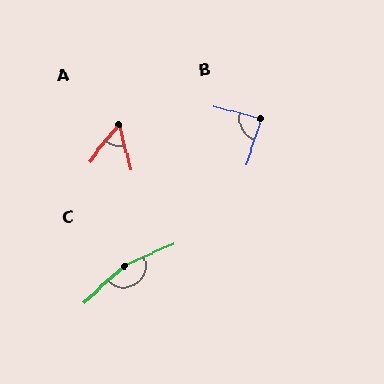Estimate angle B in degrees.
Approximately 86 degrees.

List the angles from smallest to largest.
A (53°), B (86°), C (161°).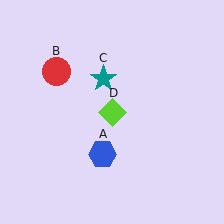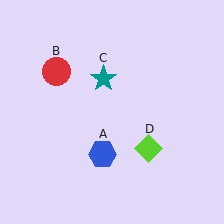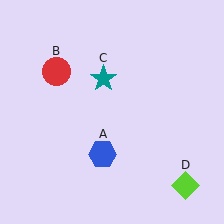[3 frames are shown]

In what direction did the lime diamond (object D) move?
The lime diamond (object D) moved down and to the right.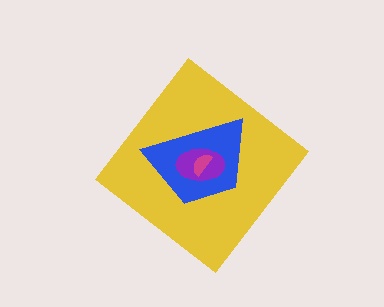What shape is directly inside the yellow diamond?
The blue trapezoid.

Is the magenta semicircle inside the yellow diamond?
Yes.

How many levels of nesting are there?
4.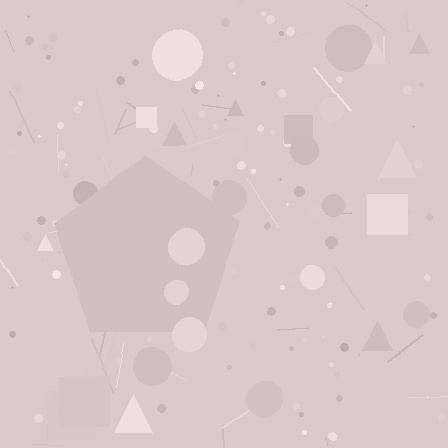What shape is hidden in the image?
A pentagon is hidden in the image.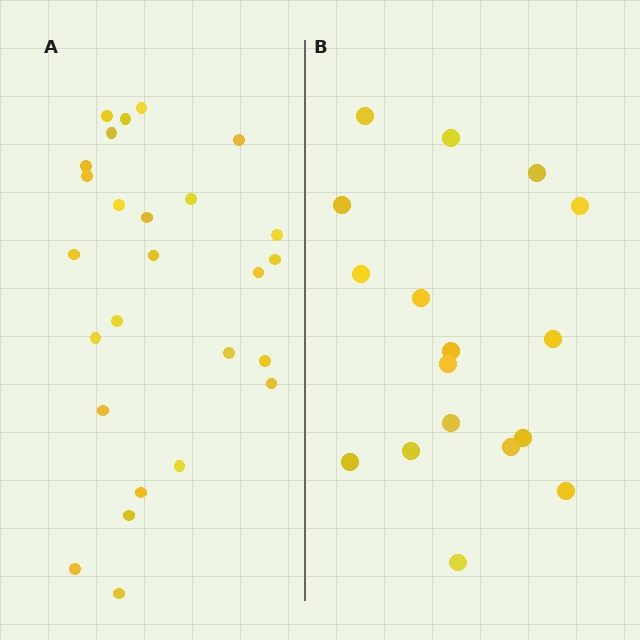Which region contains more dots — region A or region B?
Region A (the left region) has more dots.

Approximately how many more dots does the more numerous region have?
Region A has roughly 8 or so more dots than region B.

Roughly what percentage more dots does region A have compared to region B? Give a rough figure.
About 55% more.